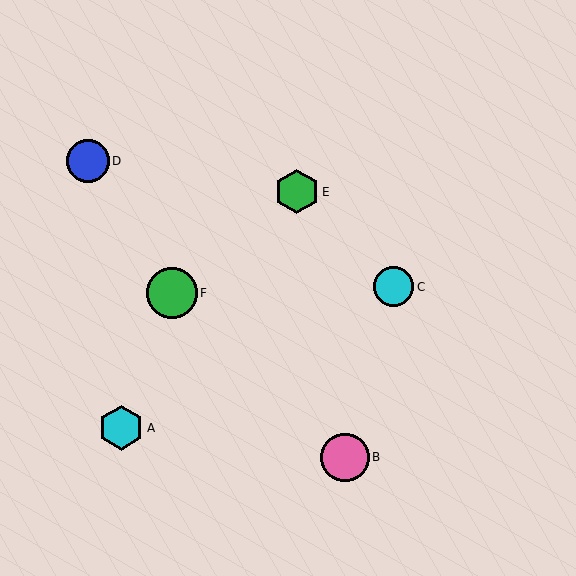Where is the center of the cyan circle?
The center of the cyan circle is at (394, 287).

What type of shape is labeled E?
Shape E is a green hexagon.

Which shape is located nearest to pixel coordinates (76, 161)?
The blue circle (labeled D) at (88, 161) is nearest to that location.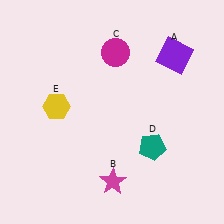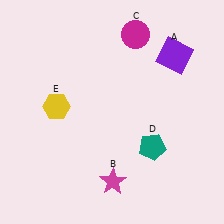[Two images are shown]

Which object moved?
The magenta circle (C) moved right.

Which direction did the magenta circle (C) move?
The magenta circle (C) moved right.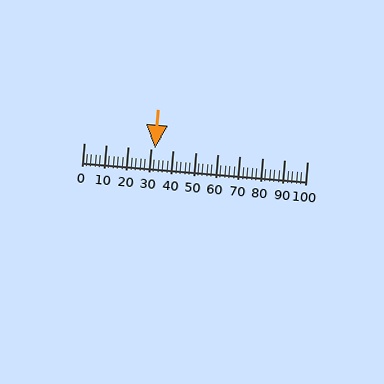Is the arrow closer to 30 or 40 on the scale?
The arrow is closer to 30.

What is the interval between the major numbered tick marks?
The major tick marks are spaced 10 units apart.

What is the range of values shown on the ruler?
The ruler shows values from 0 to 100.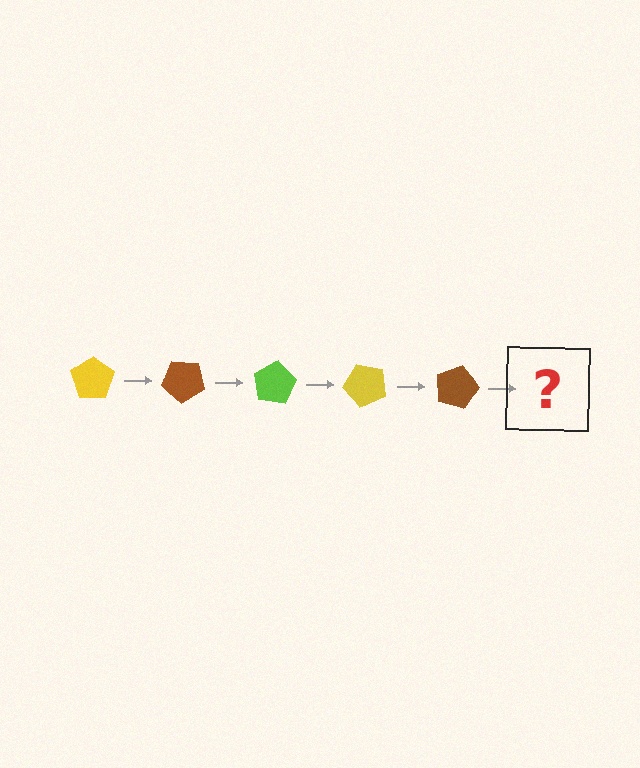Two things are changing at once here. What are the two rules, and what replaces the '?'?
The two rules are that it rotates 40 degrees each step and the color cycles through yellow, brown, and lime. The '?' should be a lime pentagon, rotated 200 degrees from the start.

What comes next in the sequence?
The next element should be a lime pentagon, rotated 200 degrees from the start.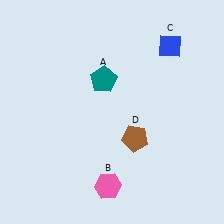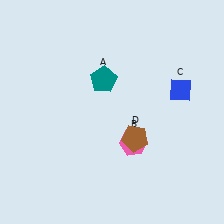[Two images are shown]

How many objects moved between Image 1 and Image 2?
2 objects moved between the two images.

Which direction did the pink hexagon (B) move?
The pink hexagon (B) moved up.